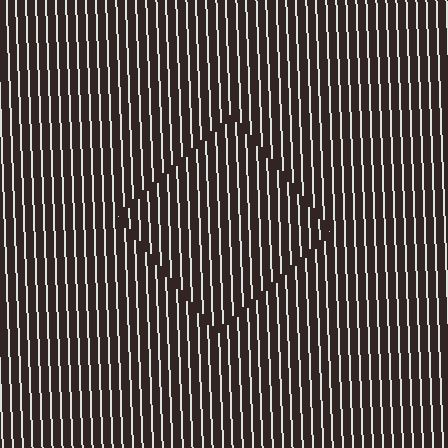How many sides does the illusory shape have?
4 sides — the line-ends trace a square.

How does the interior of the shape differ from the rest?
The interior of the shape contains the same grating, shifted by half a period — the contour is defined by the phase discontinuity where line-ends from the inner and outer gratings abut.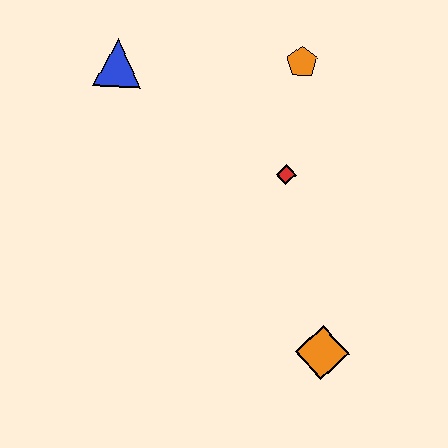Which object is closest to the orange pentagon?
The red diamond is closest to the orange pentagon.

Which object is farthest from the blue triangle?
The orange diamond is farthest from the blue triangle.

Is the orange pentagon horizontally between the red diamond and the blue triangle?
No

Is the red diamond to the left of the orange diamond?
Yes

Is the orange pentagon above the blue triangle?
Yes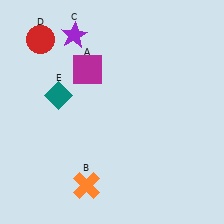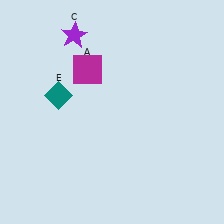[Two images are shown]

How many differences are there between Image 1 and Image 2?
There are 2 differences between the two images.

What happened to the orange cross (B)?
The orange cross (B) was removed in Image 2. It was in the bottom-left area of Image 1.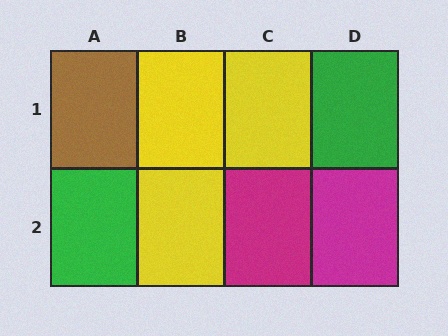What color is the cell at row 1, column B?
Yellow.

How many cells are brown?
1 cell is brown.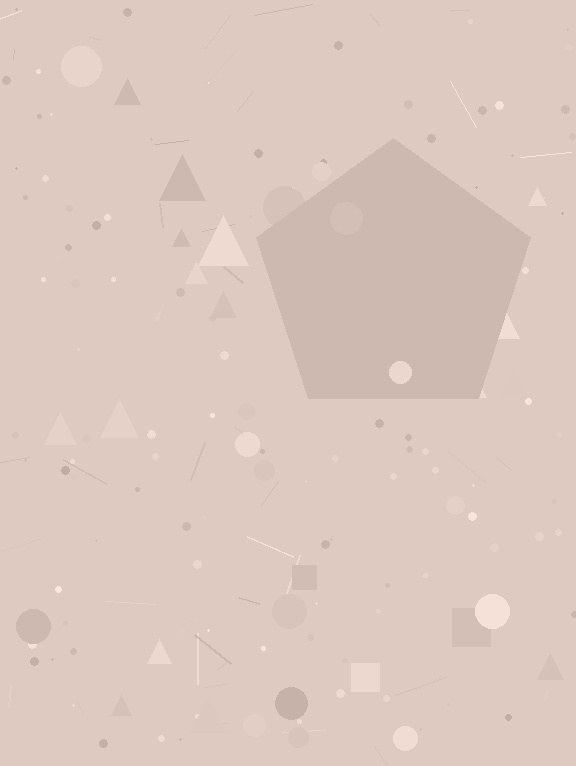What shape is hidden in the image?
A pentagon is hidden in the image.